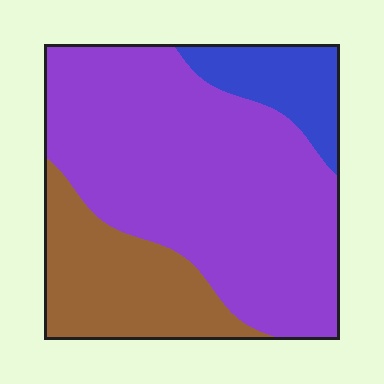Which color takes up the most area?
Purple, at roughly 65%.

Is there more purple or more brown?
Purple.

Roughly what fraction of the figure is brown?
Brown covers 23% of the figure.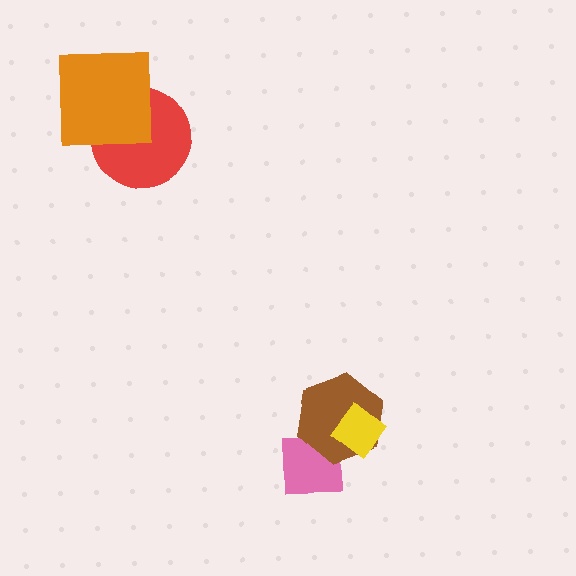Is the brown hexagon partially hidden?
Yes, it is partially covered by another shape.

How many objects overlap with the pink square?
1 object overlaps with the pink square.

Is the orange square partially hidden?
No, no other shape covers it.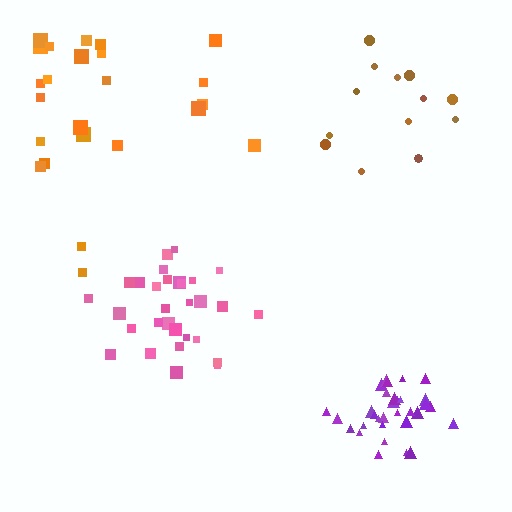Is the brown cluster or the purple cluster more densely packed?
Purple.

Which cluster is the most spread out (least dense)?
Orange.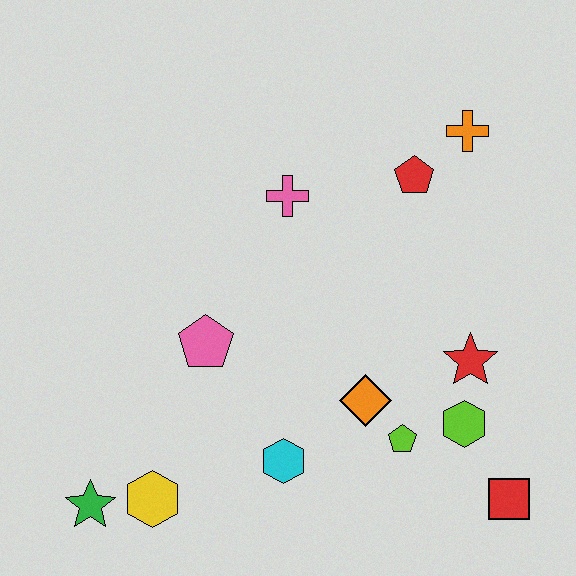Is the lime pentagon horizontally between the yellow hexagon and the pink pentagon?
No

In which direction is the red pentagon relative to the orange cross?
The red pentagon is to the left of the orange cross.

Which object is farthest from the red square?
The green star is farthest from the red square.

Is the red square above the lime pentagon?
No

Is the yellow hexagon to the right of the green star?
Yes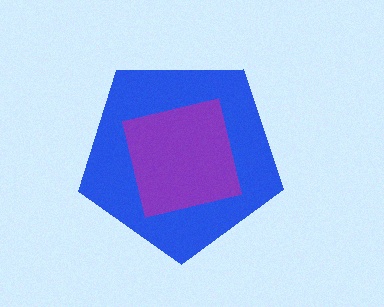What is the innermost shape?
The purple square.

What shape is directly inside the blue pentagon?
The purple square.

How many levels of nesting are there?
2.